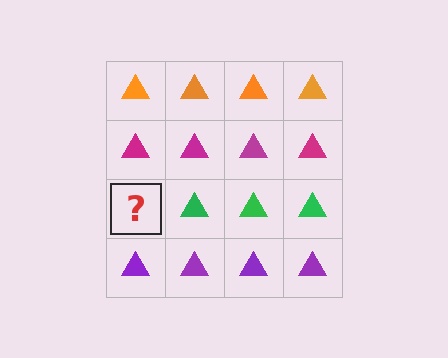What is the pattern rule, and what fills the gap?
The rule is that each row has a consistent color. The gap should be filled with a green triangle.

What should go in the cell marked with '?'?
The missing cell should contain a green triangle.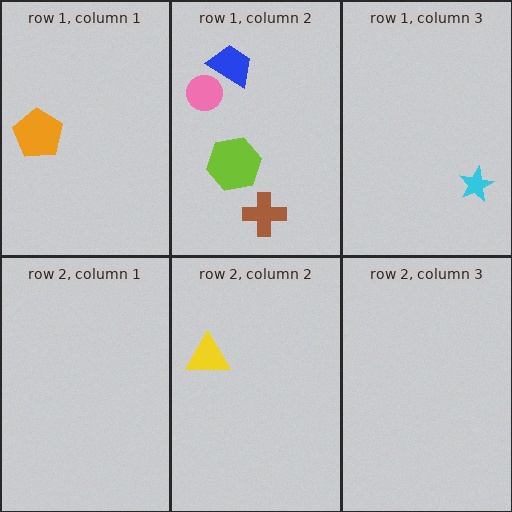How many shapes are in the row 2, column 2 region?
1.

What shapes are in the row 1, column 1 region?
The orange pentagon.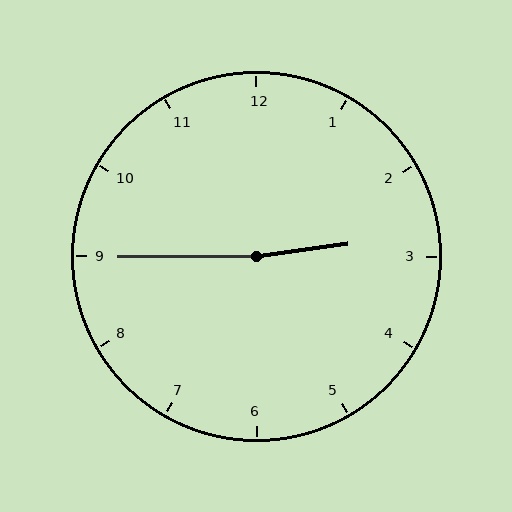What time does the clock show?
2:45.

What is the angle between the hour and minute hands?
Approximately 172 degrees.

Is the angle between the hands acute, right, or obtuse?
It is obtuse.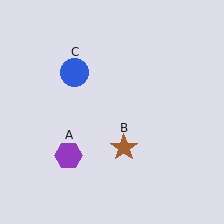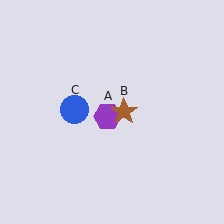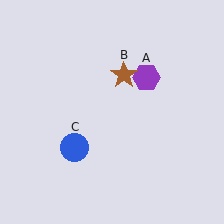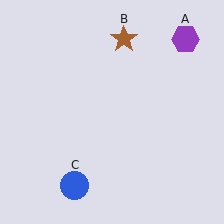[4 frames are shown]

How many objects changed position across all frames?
3 objects changed position: purple hexagon (object A), brown star (object B), blue circle (object C).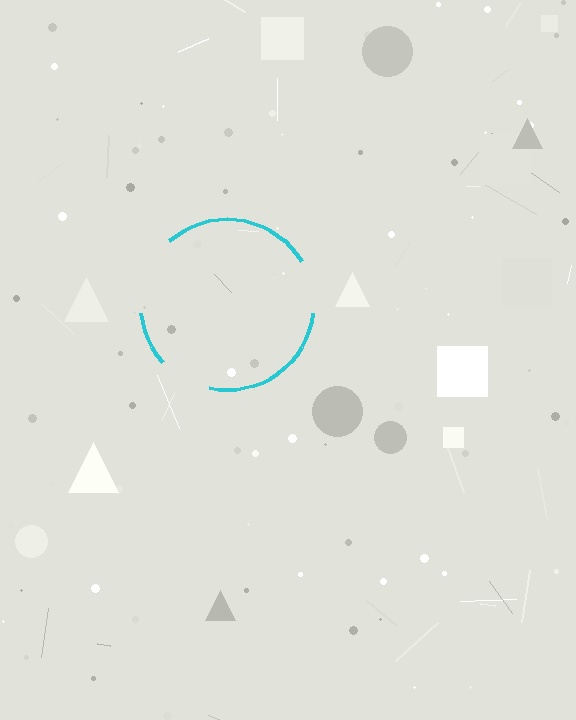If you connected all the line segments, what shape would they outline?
They would outline a circle.